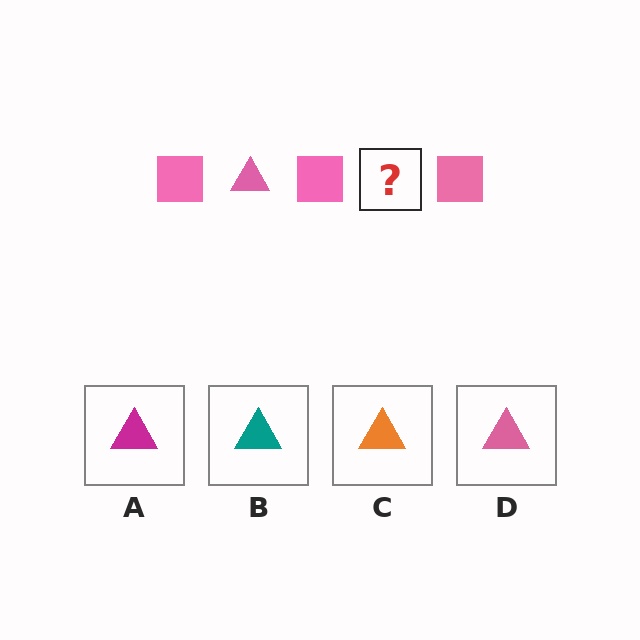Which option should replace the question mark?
Option D.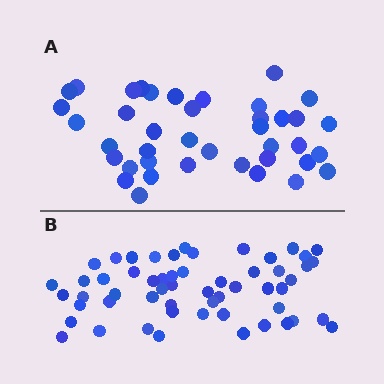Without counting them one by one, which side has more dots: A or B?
Region B (the bottom region) has more dots.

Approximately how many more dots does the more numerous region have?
Region B has approximately 15 more dots than region A.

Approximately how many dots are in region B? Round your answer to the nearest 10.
About 60 dots. (The exact count is 56, which rounds to 60.)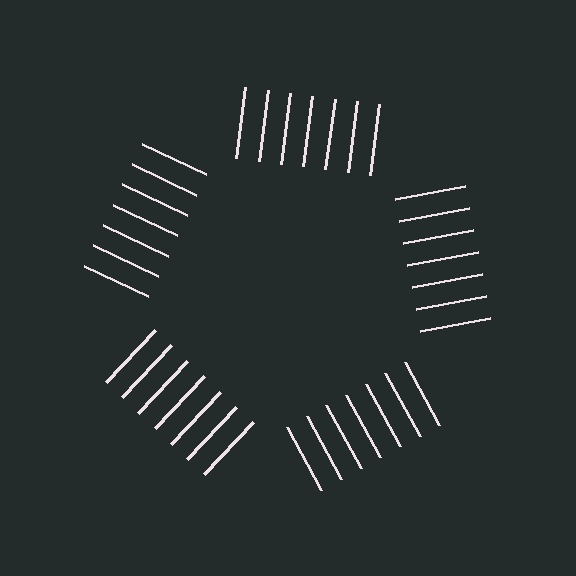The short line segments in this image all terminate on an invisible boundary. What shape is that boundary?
An illusory pentagon — the line segments terminate on its edges but no continuous stroke is drawn.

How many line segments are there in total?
35 — 7 along each of the 5 edges.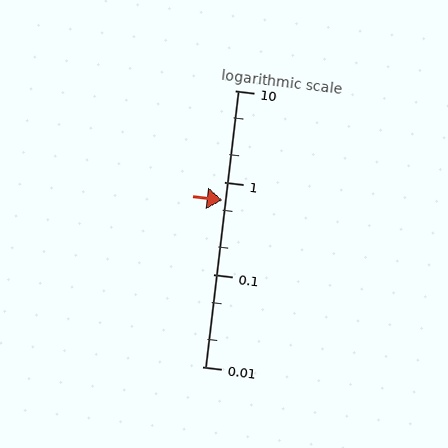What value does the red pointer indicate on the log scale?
The pointer indicates approximately 0.64.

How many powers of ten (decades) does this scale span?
The scale spans 3 decades, from 0.01 to 10.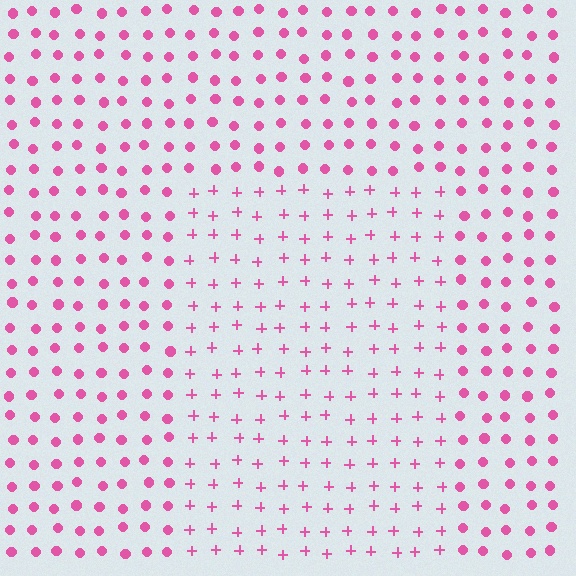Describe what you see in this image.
The image is filled with small pink elements arranged in a uniform grid. A rectangle-shaped region contains plus signs, while the surrounding area contains circles. The boundary is defined purely by the change in element shape.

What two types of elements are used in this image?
The image uses plus signs inside the rectangle region and circles outside it.